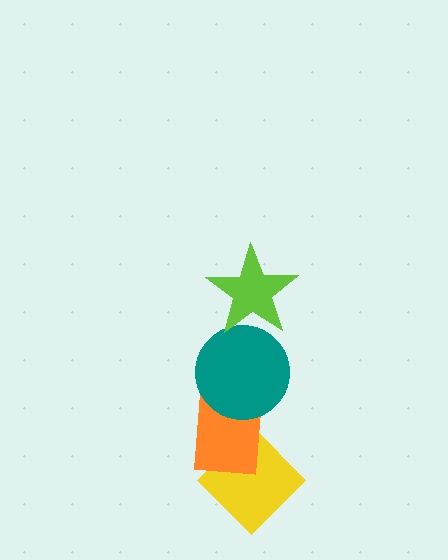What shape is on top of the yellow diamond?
The orange rectangle is on top of the yellow diamond.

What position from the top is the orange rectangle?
The orange rectangle is 3rd from the top.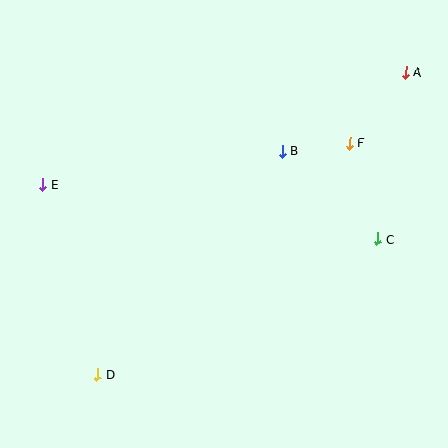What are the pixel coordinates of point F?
Point F is at (350, 143).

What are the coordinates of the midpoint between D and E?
The midpoint between D and E is at (70, 280).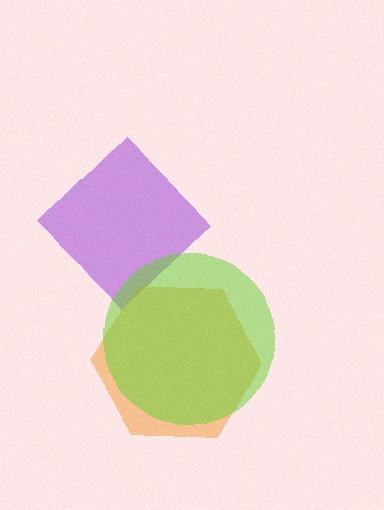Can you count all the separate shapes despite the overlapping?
Yes, there are 3 separate shapes.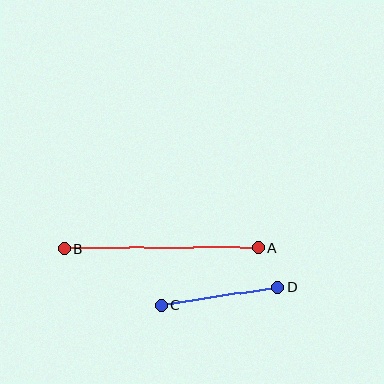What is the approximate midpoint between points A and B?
The midpoint is at approximately (162, 248) pixels.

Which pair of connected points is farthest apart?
Points A and B are farthest apart.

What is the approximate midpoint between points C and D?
The midpoint is at approximately (219, 296) pixels.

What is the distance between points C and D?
The distance is approximately 118 pixels.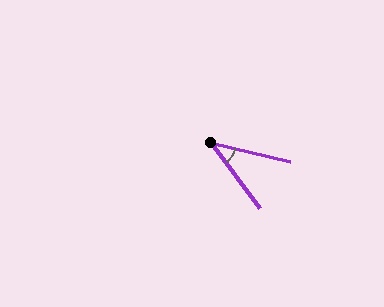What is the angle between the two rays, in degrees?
Approximately 40 degrees.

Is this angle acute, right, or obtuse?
It is acute.